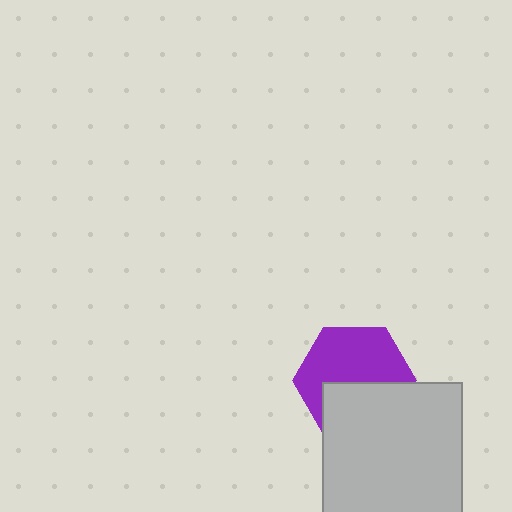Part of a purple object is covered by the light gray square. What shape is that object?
It is a hexagon.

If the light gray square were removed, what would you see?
You would see the complete purple hexagon.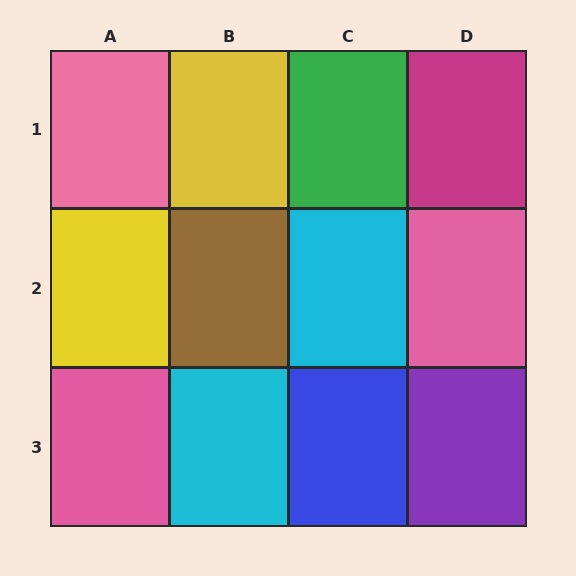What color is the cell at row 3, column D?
Purple.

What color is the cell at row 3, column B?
Cyan.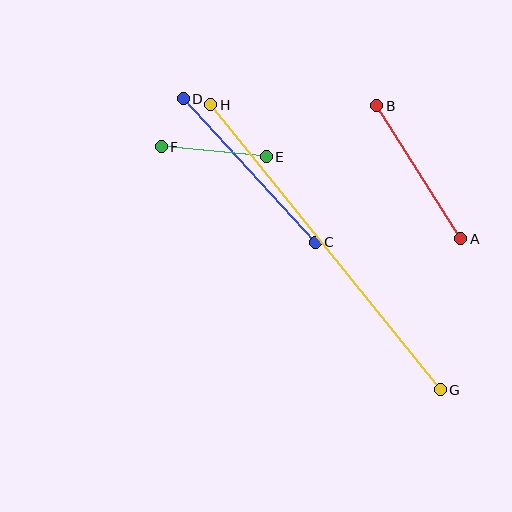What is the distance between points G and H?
The distance is approximately 366 pixels.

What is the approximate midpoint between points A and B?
The midpoint is at approximately (419, 172) pixels.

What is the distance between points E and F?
The distance is approximately 105 pixels.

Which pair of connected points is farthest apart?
Points G and H are farthest apart.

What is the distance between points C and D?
The distance is approximately 195 pixels.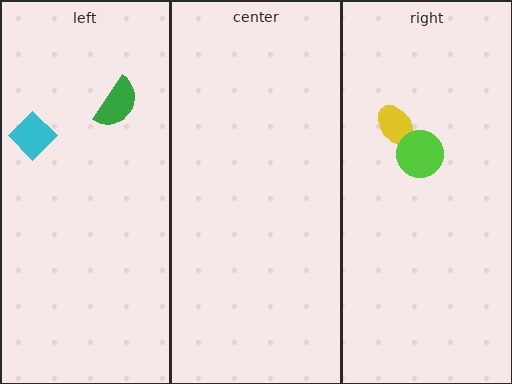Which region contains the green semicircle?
The left region.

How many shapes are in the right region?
2.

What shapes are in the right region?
The yellow ellipse, the lime circle.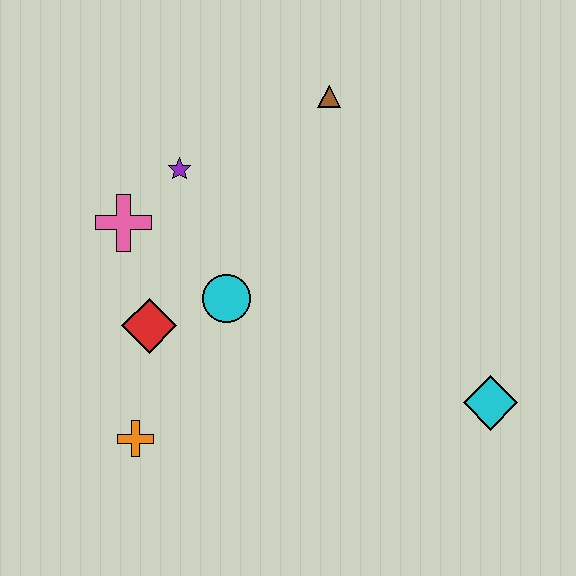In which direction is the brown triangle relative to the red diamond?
The brown triangle is above the red diamond.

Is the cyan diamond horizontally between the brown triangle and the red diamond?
No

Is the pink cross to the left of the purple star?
Yes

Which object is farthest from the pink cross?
The cyan diamond is farthest from the pink cross.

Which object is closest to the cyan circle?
The red diamond is closest to the cyan circle.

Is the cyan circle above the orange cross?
Yes